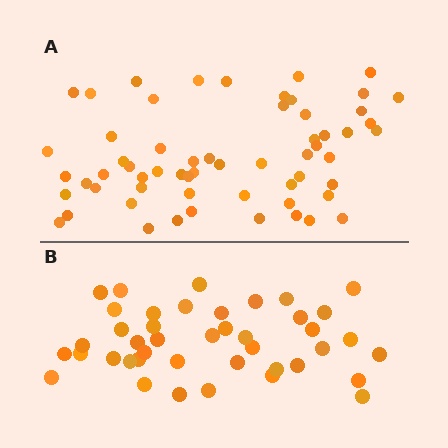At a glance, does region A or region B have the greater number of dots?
Region A (the top region) has more dots.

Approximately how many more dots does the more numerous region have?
Region A has approximately 20 more dots than region B.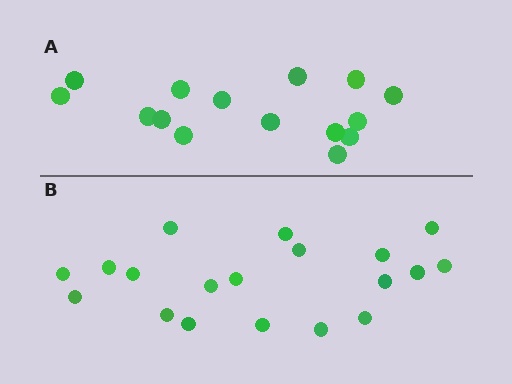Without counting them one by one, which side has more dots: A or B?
Region B (the bottom region) has more dots.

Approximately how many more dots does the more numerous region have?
Region B has about 4 more dots than region A.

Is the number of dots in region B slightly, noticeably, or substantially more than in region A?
Region B has noticeably more, but not dramatically so. The ratio is roughly 1.3 to 1.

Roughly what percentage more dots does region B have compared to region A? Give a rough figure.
About 25% more.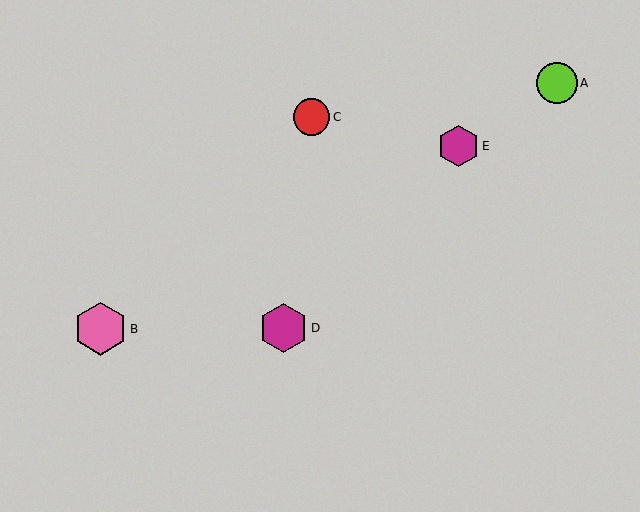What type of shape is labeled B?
Shape B is a pink hexagon.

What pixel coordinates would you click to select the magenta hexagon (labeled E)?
Click at (458, 146) to select the magenta hexagon E.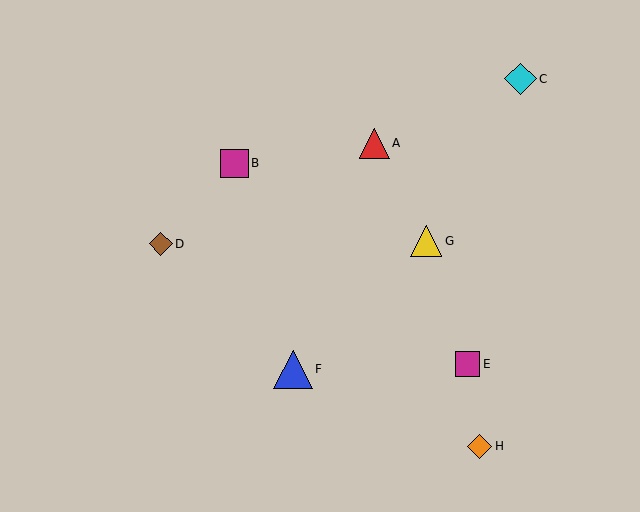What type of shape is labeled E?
Shape E is a magenta square.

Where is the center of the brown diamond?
The center of the brown diamond is at (161, 244).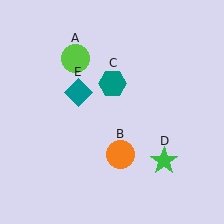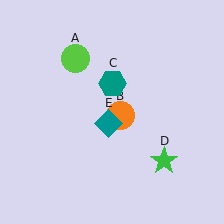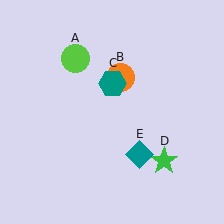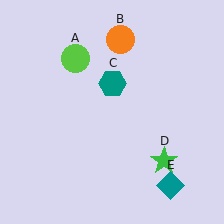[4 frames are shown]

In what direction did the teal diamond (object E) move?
The teal diamond (object E) moved down and to the right.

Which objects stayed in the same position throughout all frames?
Lime circle (object A) and teal hexagon (object C) and green star (object D) remained stationary.